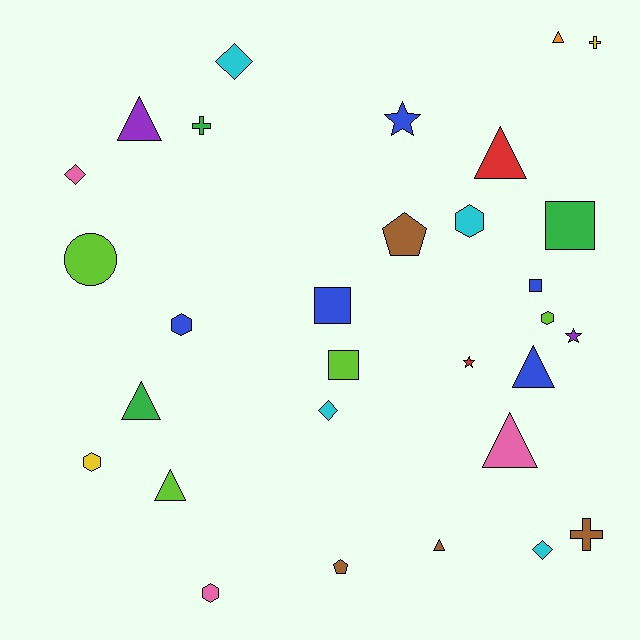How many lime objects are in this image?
There are 4 lime objects.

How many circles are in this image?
There is 1 circle.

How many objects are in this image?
There are 30 objects.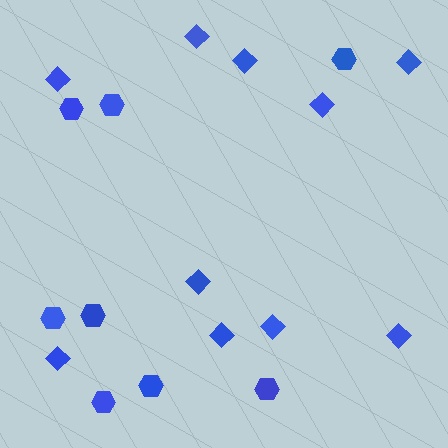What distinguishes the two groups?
There are 2 groups: one group of diamonds (10) and one group of hexagons (8).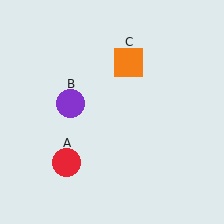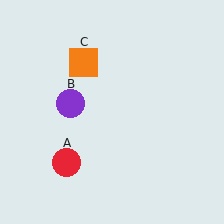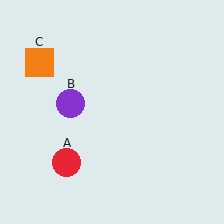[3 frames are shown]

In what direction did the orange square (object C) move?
The orange square (object C) moved left.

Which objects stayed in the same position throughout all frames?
Red circle (object A) and purple circle (object B) remained stationary.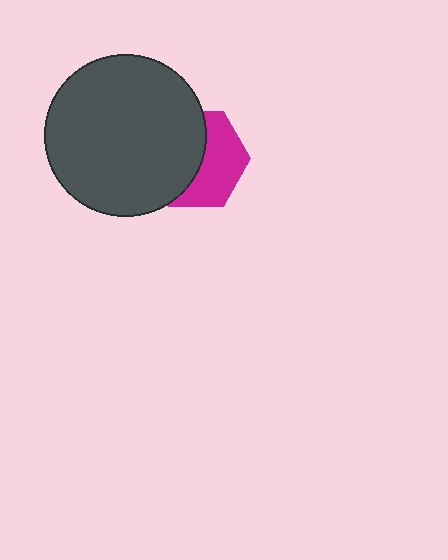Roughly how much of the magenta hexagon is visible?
About half of it is visible (roughly 48%).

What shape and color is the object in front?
The object in front is a dark gray circle.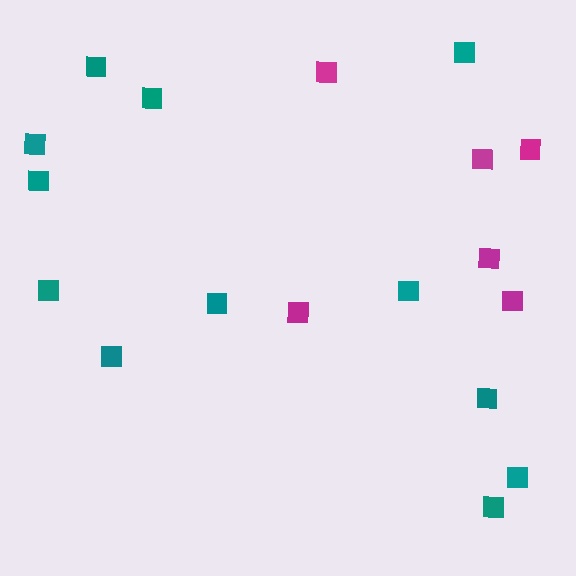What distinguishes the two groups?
There are 2 groups: one group of teal squares (12) and one group of magenta squares (6).